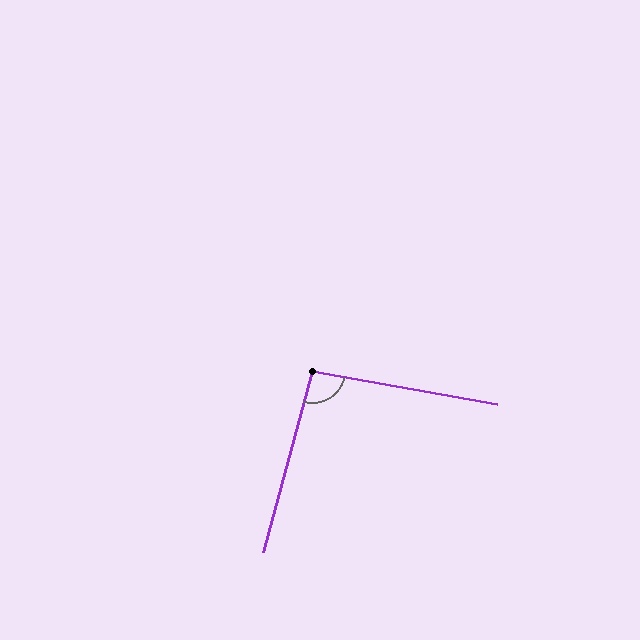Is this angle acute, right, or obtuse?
It is obtuse.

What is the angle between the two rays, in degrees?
Approximately 95 degrees.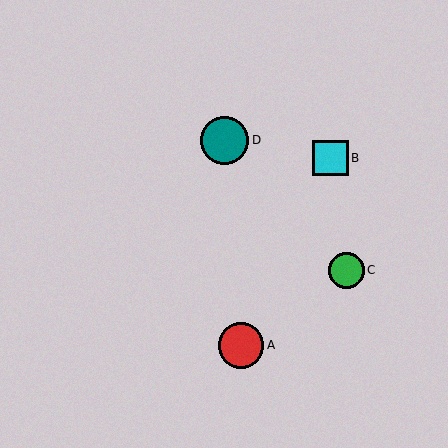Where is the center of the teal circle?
The center of the teal circle is at (224, 140).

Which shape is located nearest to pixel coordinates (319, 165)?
The cyan square (labeled B) at (331, 158) is nearest to that location.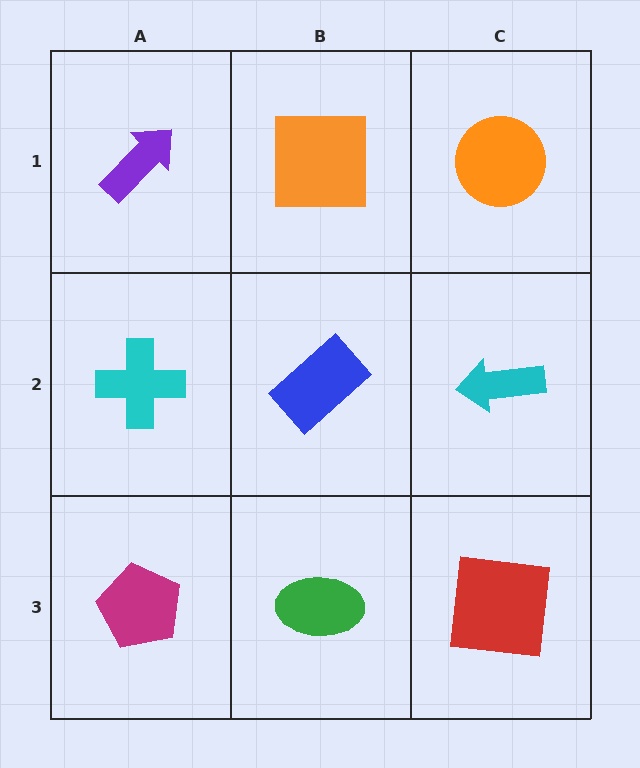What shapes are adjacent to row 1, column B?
A blue rectangle (row 2, column B), a purple arrow (row 1, column A), an orange circle (row 1, column C).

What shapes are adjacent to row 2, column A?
A purple arrow (row 1, column A), a magenta pentagon (row 3, column A), a blue rectangle (row 2, column B).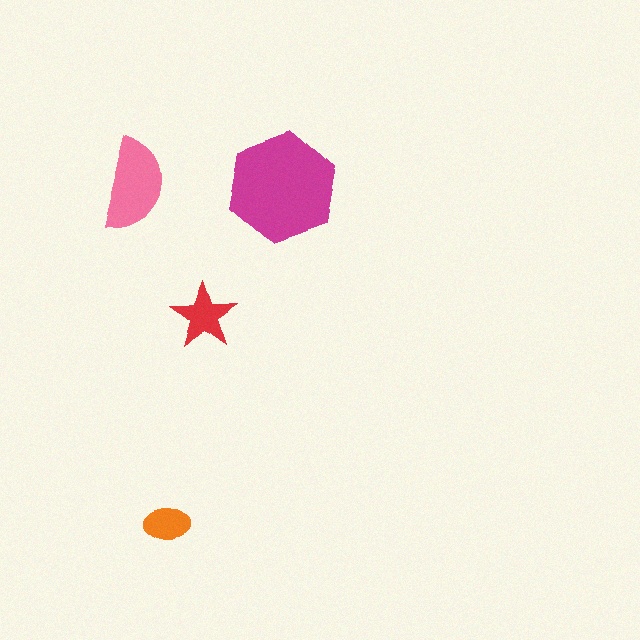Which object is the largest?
The magenta hexagon.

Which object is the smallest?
The orange ellipse.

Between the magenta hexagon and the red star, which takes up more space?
The magenta hexagon.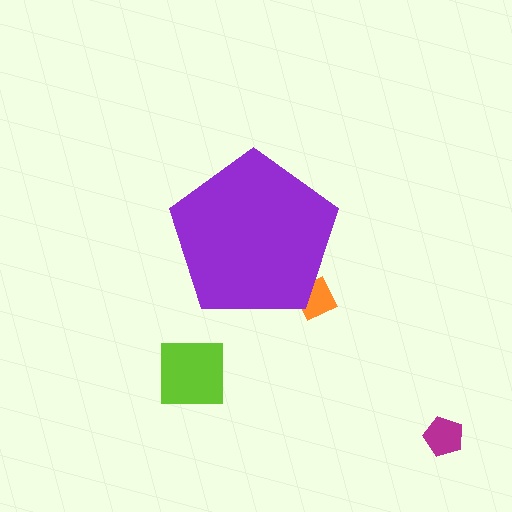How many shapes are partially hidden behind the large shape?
1 shape is partially hidden.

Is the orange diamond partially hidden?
Yes, the orange diamond is partially hidden behind the purple pentagon.